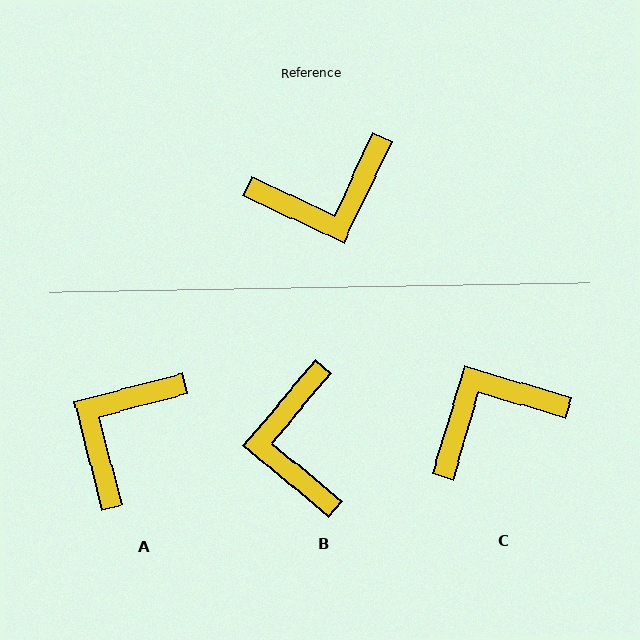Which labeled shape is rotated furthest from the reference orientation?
C, about 171 degrees away.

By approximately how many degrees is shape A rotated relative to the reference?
Approximately 140 degrees clockwise.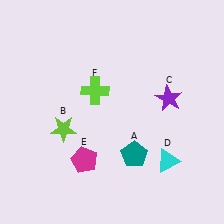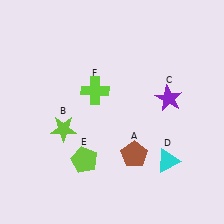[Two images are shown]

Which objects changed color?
A changed from teal to brown. E changed from magenta to lime.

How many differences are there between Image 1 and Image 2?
There are 2 differences between the two images.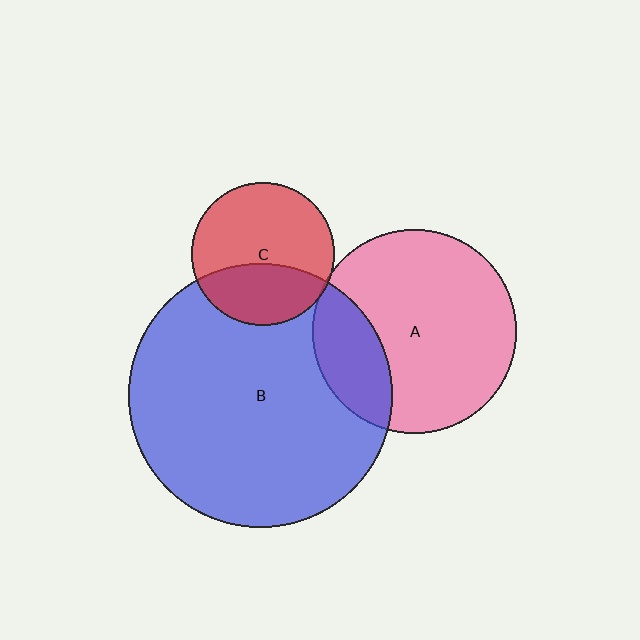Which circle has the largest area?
Circle B (blue).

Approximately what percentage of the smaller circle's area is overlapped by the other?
Approximately 25%.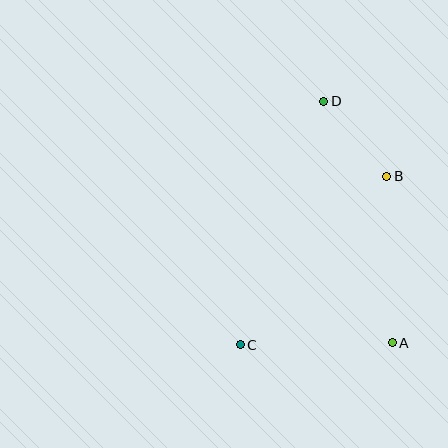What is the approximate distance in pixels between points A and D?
The distance between A and D is approximately 251 pixels.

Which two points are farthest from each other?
Points C and D are farthest from each other.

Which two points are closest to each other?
Points B and D are closest to each other.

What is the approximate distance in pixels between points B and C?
The distance between B and C is approximately 223 pixels.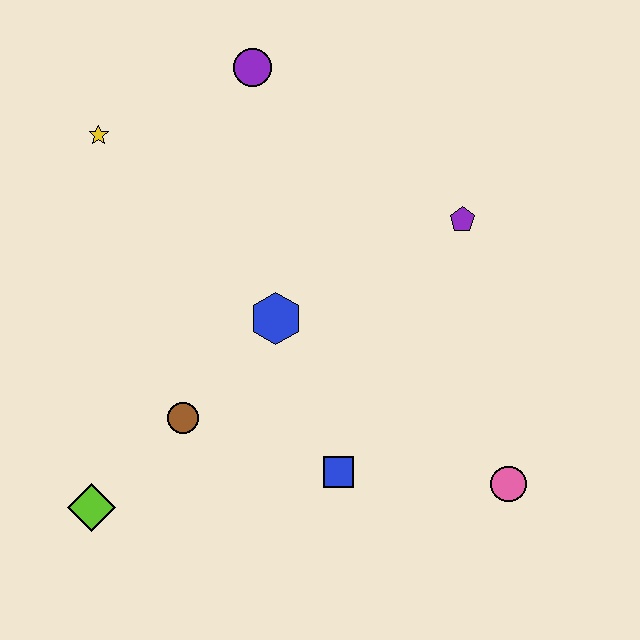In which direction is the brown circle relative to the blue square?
The brown circle is to the left of the blue square.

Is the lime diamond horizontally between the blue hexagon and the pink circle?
No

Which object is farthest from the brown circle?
The purple circle is farthest from the brown circle.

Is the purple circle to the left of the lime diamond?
No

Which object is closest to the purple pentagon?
The blue hexagon is closest to the purple pentagon.